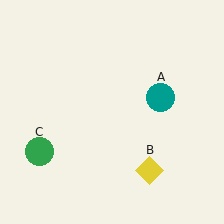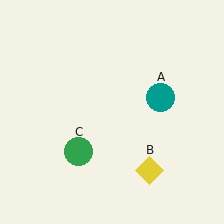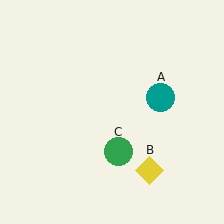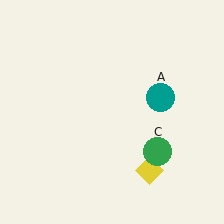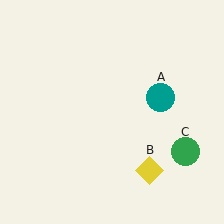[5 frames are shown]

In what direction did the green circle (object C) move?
The green circle (object C) moved right.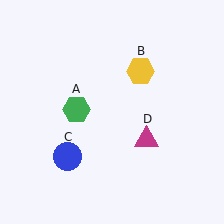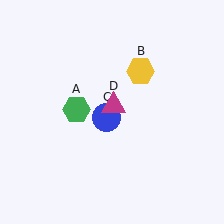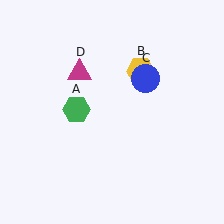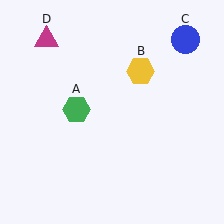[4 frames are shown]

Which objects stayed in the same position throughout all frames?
Green hexagon (object A) and yellow hexagon (object B) remained stationary.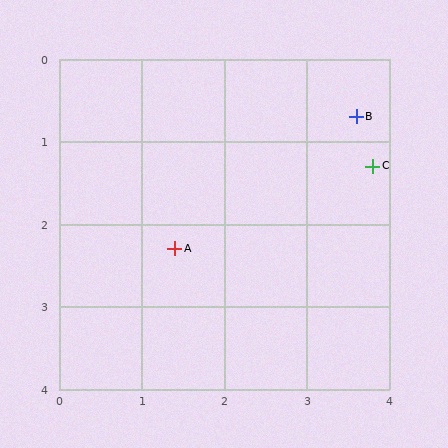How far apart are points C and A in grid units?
Points C and A are about 2.6 grid units apart.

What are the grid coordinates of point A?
Point A is at approximately (1.4, 2.3).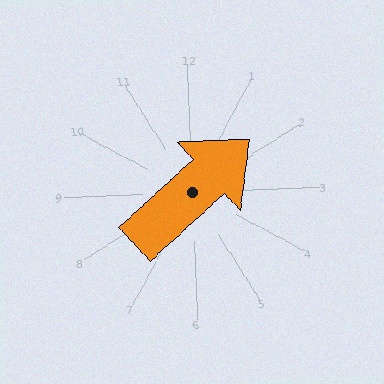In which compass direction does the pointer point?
Northeast.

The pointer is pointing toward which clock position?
Roughly 2 o'clock.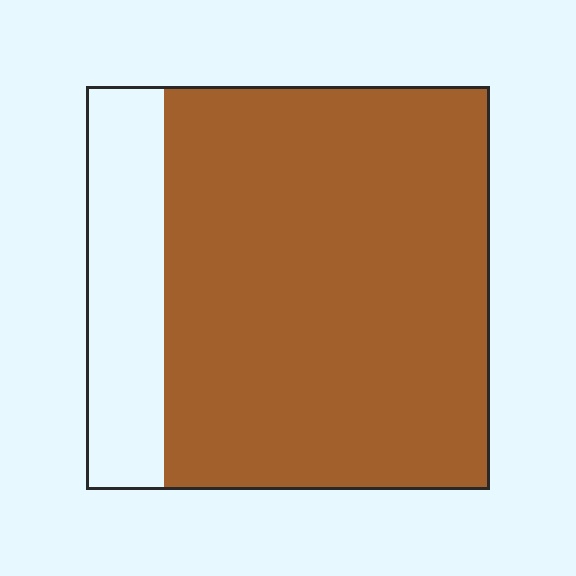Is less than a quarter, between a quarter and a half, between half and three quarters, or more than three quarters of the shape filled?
More than three quarters.